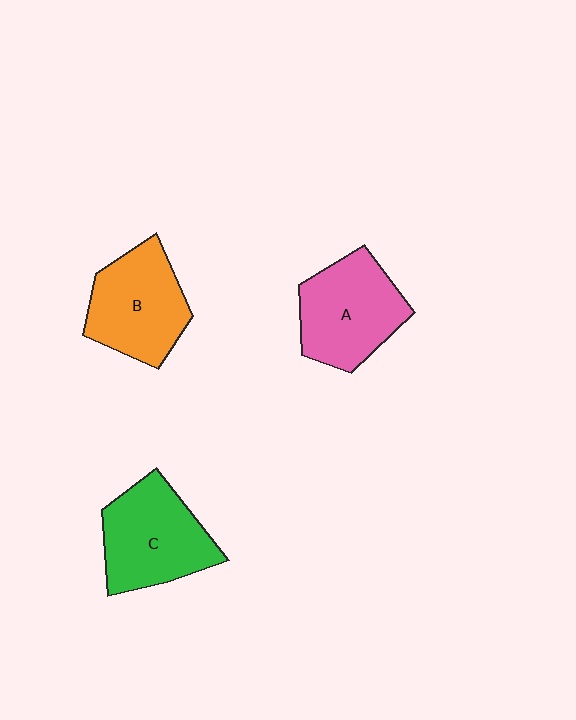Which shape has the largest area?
Shape C (green).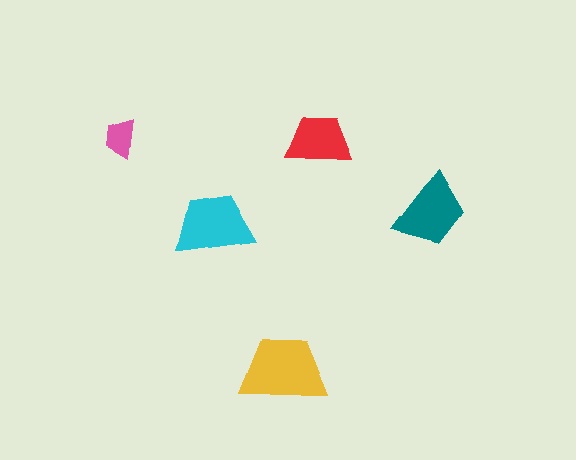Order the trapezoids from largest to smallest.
the yellow one, the cyan one, the teal one, the red one, the pink one.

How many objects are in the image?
There are 5 objects in the image.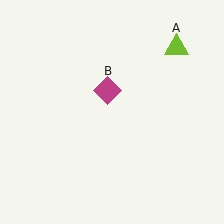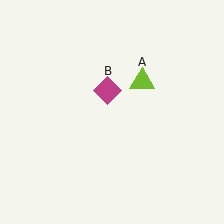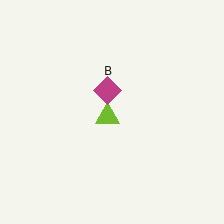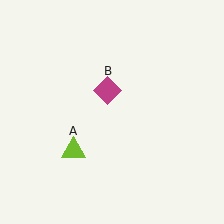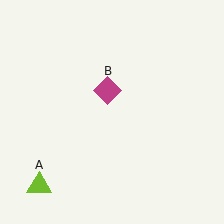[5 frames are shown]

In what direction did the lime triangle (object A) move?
The lime triangle (object A) moved down and to the left.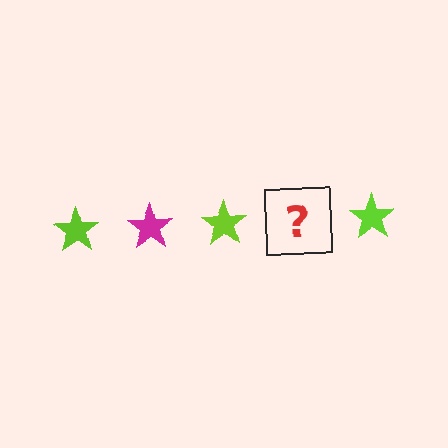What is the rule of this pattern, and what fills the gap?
The rule is that the pattern cycles through lime, magenta stars. The gap should be filled with a magenta star.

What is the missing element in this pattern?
The missing element is a magenta star.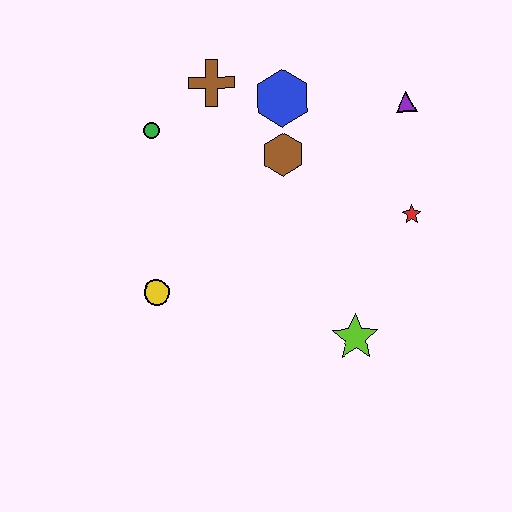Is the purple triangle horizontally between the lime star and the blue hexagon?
No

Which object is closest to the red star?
The purple triangle is closest to the red star.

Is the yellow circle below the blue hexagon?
Yes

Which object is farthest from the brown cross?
The lime star is farthest from the brown cross.